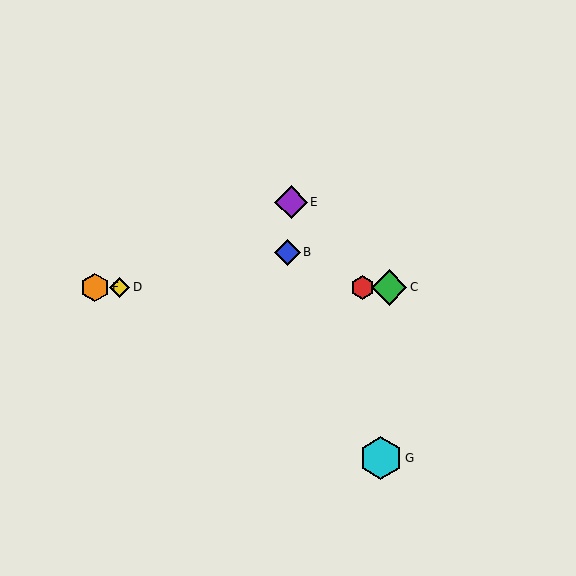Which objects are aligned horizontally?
Objects A, C, D, F are aligned horizontally.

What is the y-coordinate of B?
Object B is at y≈252.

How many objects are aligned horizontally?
4 objects (A, C, D, F) are aligned horizontally.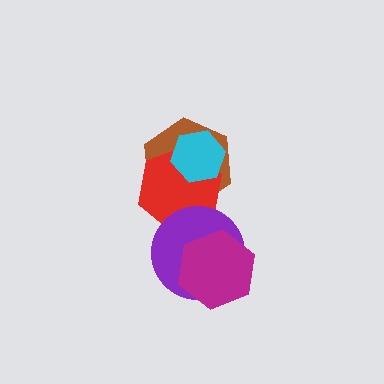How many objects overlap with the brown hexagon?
2 objects overlap with the brown hexagon.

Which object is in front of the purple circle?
The magenta hexagon is in front of the purple circle.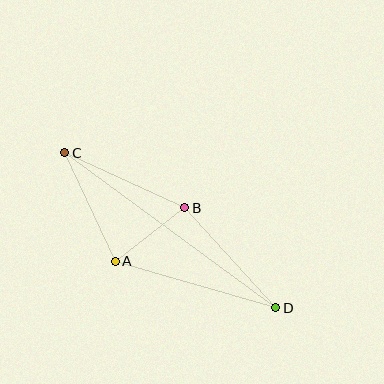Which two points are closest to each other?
Points A and B are closest to each other.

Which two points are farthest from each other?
Points C and D are farthest from each other.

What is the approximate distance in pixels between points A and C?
The distance between A and C is approximately 120 pixels.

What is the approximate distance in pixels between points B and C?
The distance between B and C is approximately 132 pixels.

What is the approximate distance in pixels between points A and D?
The distance between A and D is approximately 167 pixels.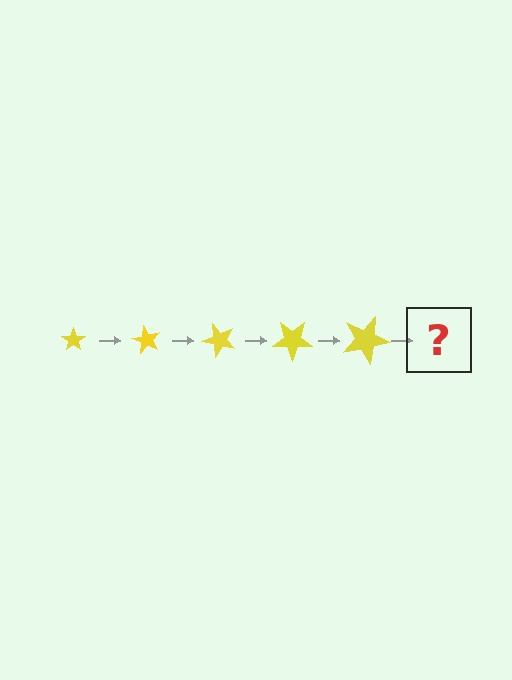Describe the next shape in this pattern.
It should be a star, larger than the previous one and rotated 300 degrees from the start.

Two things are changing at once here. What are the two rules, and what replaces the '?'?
The two rules are that the star grows larger each step and it rotates 60 degrees each step. The '?' should be a star, larger than the previous one and rotated 300 degrees from the start.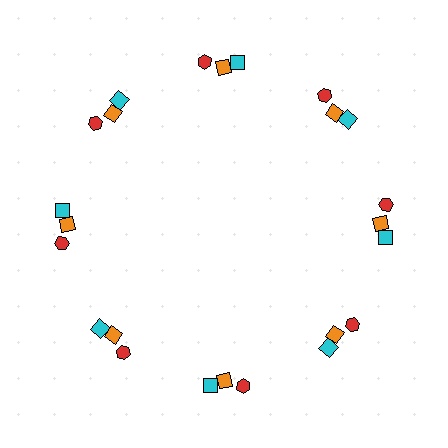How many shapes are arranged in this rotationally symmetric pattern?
There are 24 shapes, arranged in 8 groups of 3.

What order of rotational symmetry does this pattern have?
This pattern has 8-fold rotational symmetry.